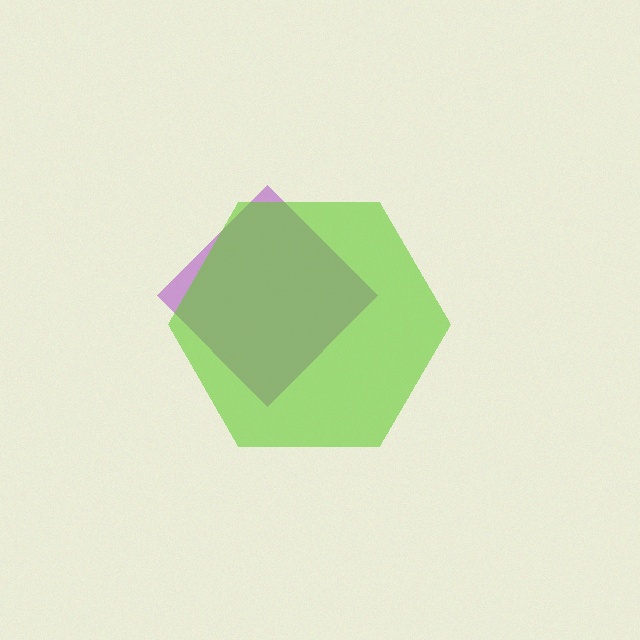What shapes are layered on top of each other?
The layered shapes are: a purple diamond, a lime hexagon.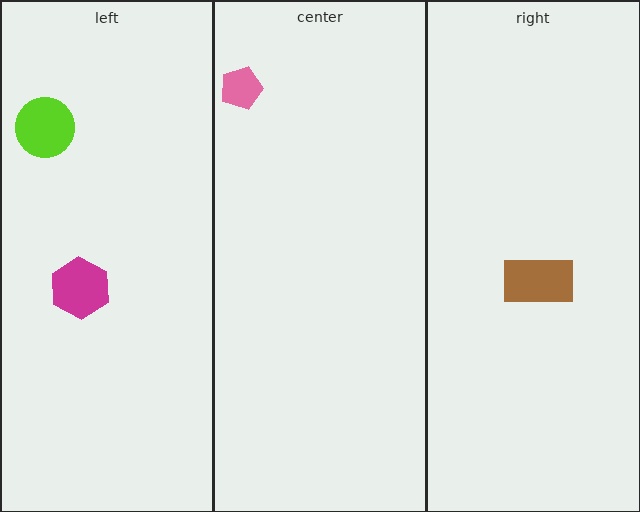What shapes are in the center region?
The pink pentagon.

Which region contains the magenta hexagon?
The left region.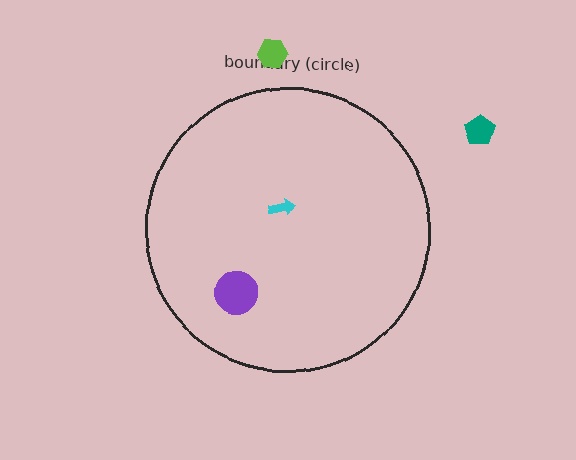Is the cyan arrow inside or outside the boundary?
Inside.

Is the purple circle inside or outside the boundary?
Inside.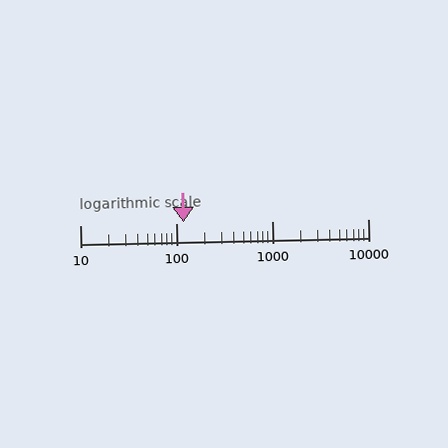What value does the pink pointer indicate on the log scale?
The pointer indicates approximately 120.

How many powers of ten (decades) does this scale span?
The scale spans 3 decades, from 10 to 10000.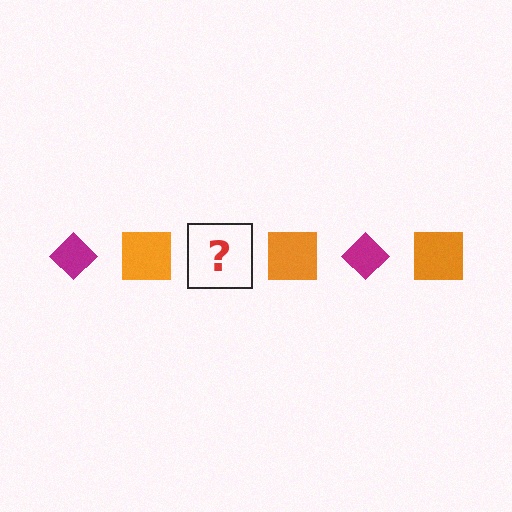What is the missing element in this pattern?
The missing element is a magenta diamond.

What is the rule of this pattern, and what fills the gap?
The rule is that the pattern alternates between magenta diamond and orange square. The gap should be filled with a magenta diamond.